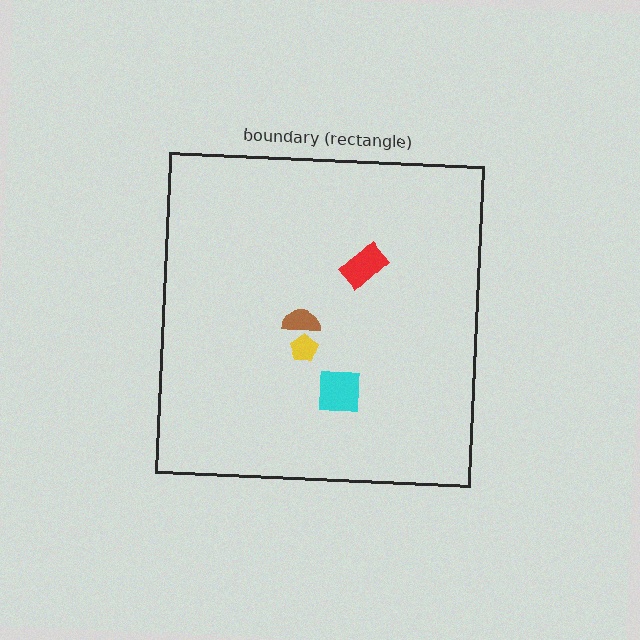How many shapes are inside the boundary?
4 inside, 0 outside.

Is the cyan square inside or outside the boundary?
Inside.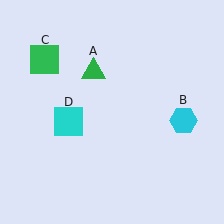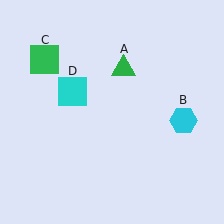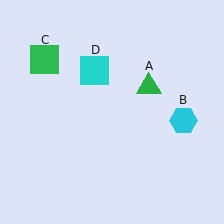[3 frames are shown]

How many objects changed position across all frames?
2 objects changed position: green triangle (object A), cyan square (object D).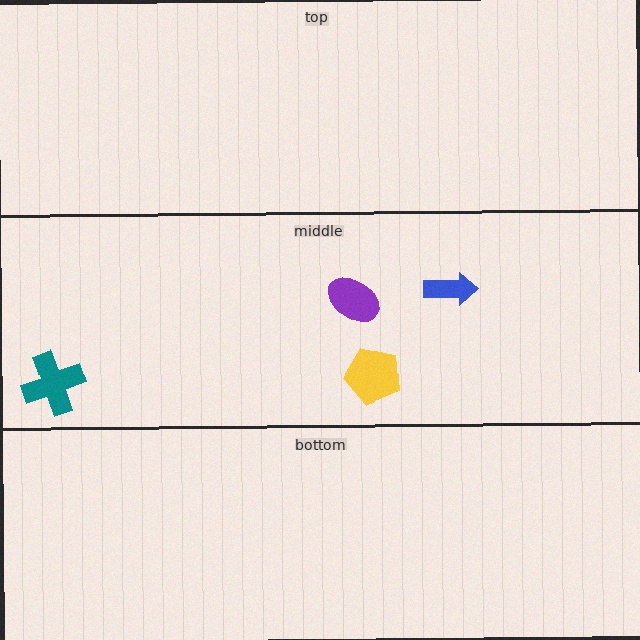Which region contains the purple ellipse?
The middle region.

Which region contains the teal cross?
The middle region.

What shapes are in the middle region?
The blue arrow, the teal cross, the purple ellipse, the yellow pentagon.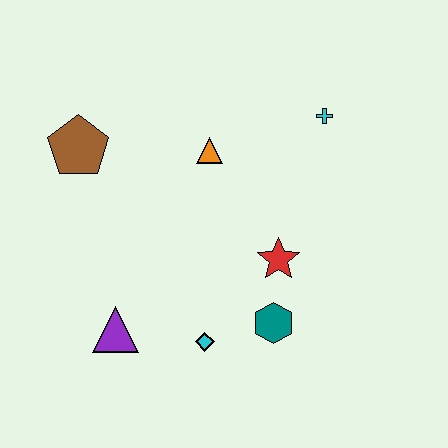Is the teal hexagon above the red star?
No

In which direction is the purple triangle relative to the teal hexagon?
The purple triangle is to the left of the teal hexagon.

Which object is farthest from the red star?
The brown pentagon is farthest from the red star.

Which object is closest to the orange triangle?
The cyan cross is closest to the orange triangle.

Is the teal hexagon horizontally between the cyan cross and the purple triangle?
Yes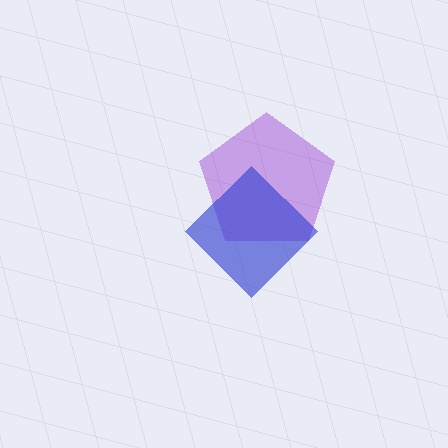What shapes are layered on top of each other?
The layered shapes are: a purple pentagon, a blue diamond.